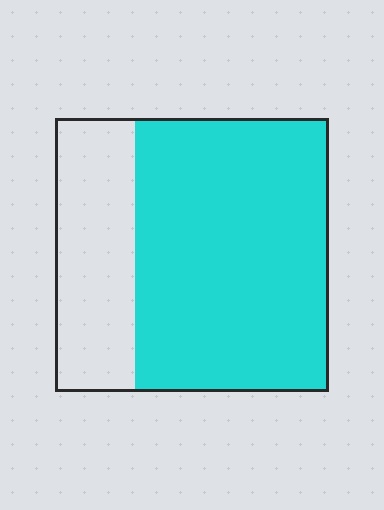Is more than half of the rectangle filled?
Yes.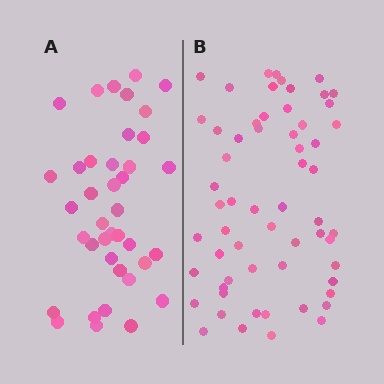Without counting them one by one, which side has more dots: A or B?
Region B (the right region) has more dots.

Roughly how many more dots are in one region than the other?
Region B has approximately 20 more dots than region A.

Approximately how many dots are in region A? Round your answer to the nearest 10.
About 40 dots. (The exact count is 39, which rounds to 40.)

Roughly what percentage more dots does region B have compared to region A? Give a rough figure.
About 55% more.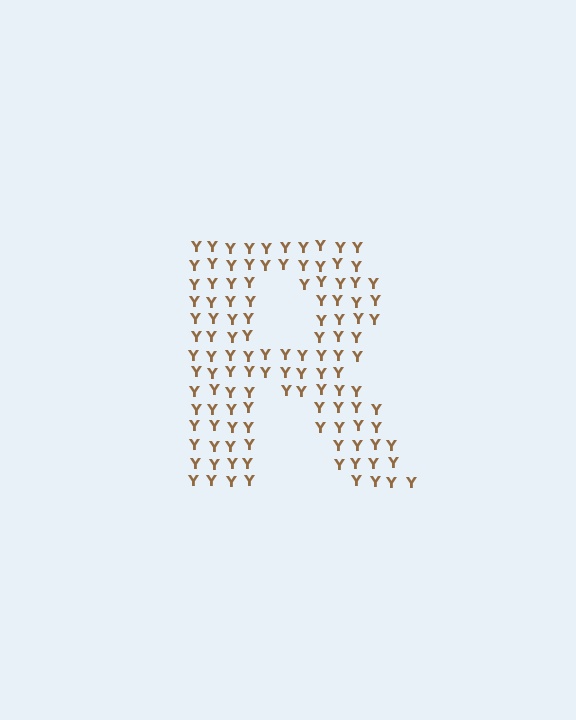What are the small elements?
The small elements are letter Y's.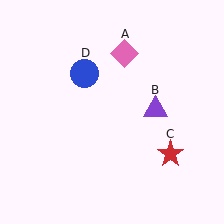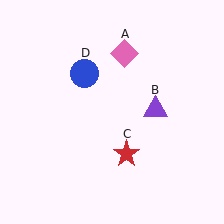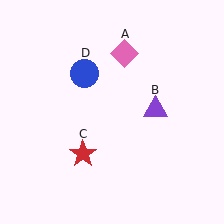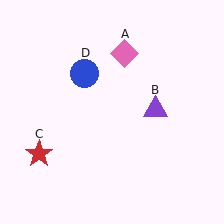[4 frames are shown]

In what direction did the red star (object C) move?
The red star (object C) moved left.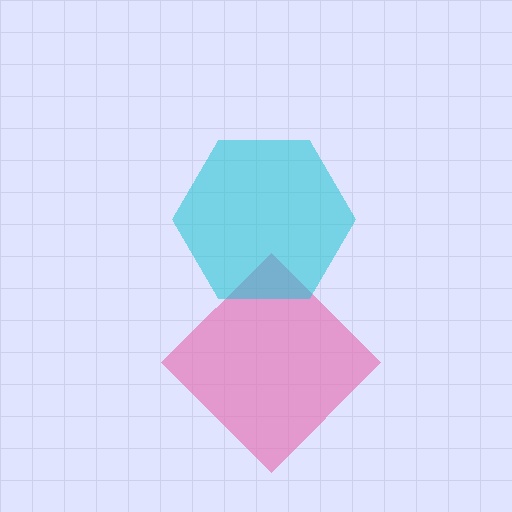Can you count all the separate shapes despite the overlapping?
Yes, there are 2 separate shapes.